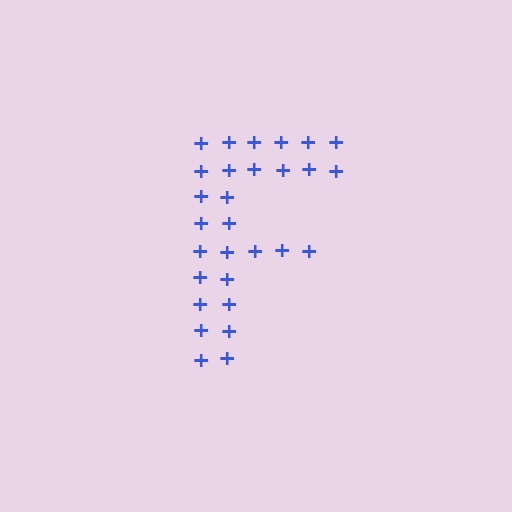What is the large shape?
The large shape is the letter F.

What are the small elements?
The small elements are plus signs.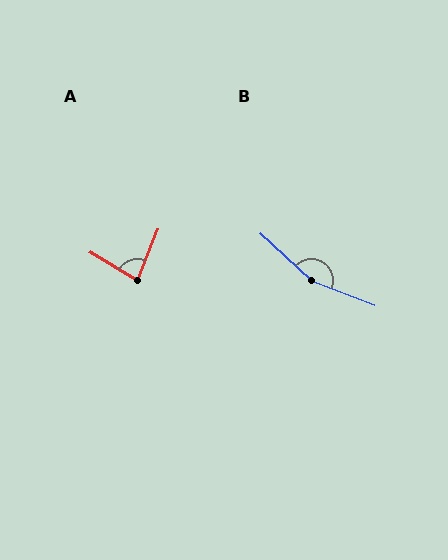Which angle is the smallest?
A, at approximately 81 degrees.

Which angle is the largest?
B, at approximately 158 degrees.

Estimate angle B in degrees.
Approximately 158 degrees.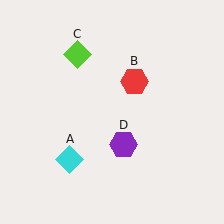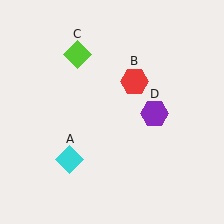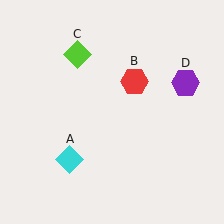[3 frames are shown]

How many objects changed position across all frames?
1 object changed position: purple hexagon (object D).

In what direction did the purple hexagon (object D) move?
The purple hexagon (object D) moved up and to the right.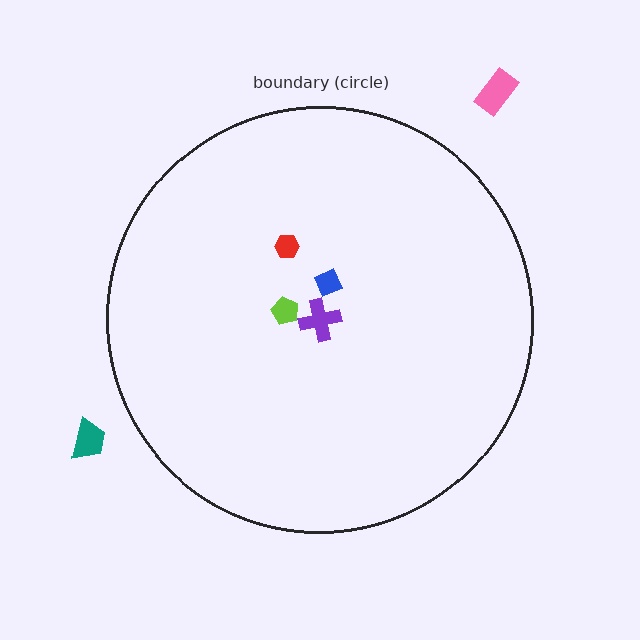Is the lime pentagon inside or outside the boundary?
Inside.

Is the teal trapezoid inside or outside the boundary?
Outside.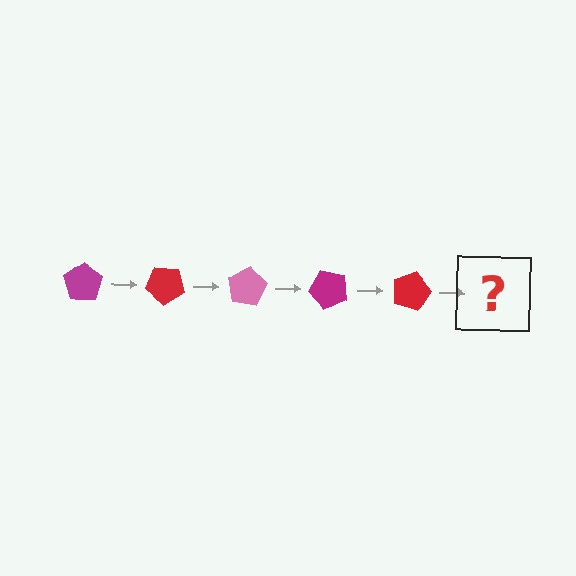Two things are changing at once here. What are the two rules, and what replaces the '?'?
The two rules are that it rotates 40 degrees each step and the color cycles through magenta, red, and pink. The '?' should be a pink pentagon, rotated 200 degrees from the start.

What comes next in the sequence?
The next element should be a pink pentagon, rotated 200 degrees from the start.